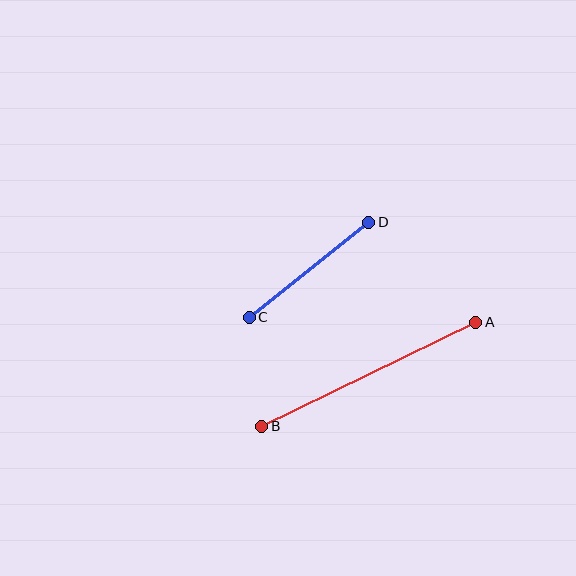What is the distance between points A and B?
The distance is approximately 238 pixels.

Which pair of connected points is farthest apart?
Points A and B are farthest apart.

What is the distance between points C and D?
The distance is approximately 153 pixels.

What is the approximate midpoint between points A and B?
The midpoint is at approximately (369, 374) pixels.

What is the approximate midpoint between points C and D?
The midpoint is at approximately (309, 270) pixels.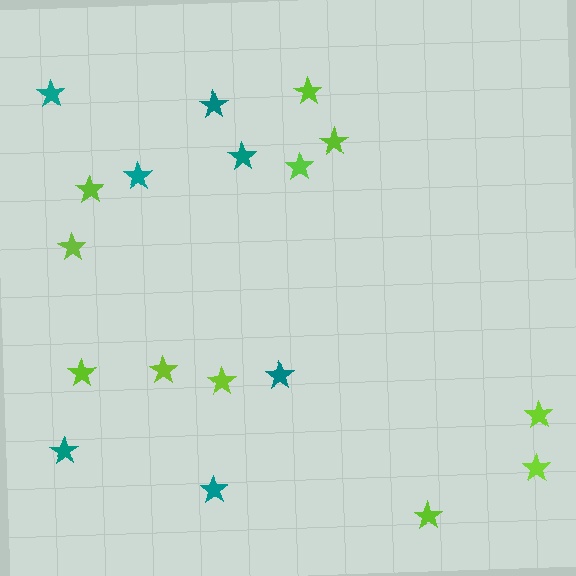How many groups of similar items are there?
There are 2 groups: one group of teal stars (7) and one group of lime stars (11).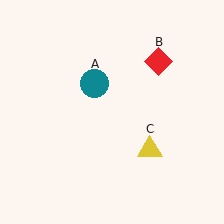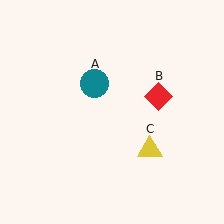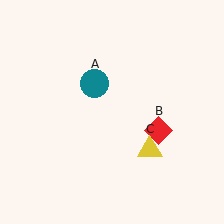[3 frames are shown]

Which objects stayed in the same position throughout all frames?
Teal circle (object A) and yellow triangle (object C) remained stationary.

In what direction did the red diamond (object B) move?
The red diamond (object B) moved down.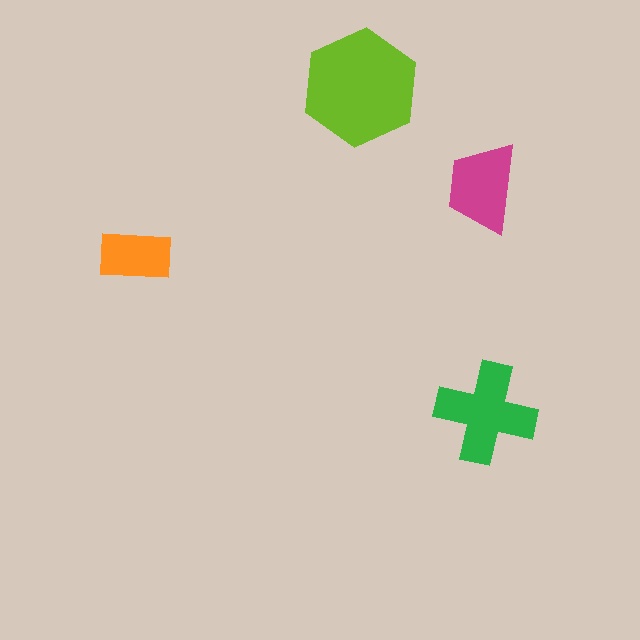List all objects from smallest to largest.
The orange rectangle, the magenta trapezoid, the green cross, the lime hexagon.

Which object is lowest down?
The green cross is bottommost.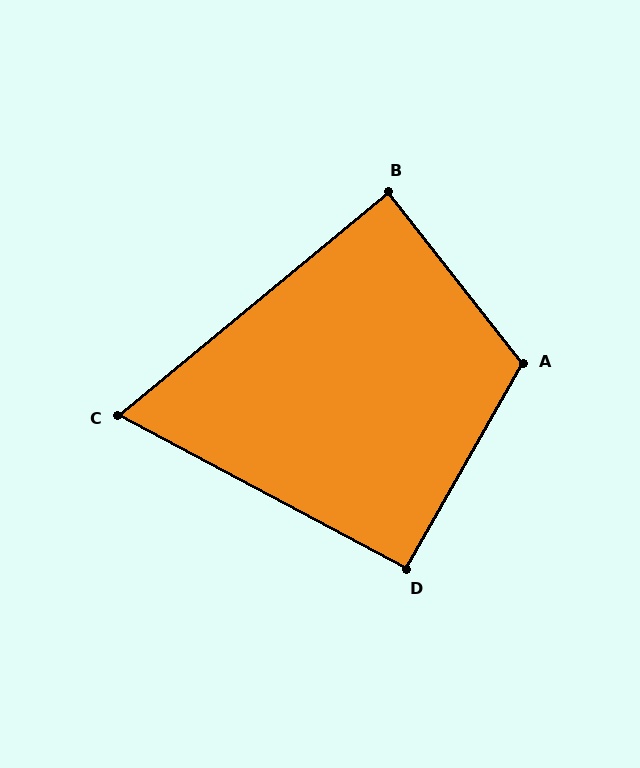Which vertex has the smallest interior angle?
C, at approximately 68 degrees.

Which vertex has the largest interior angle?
A, at approximately 112 degrees.